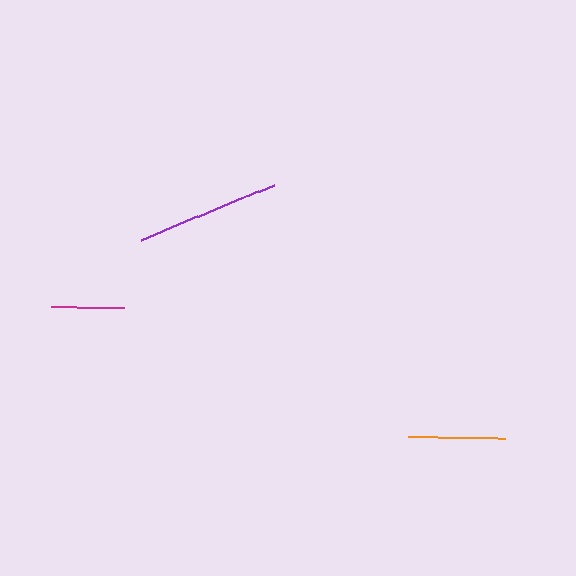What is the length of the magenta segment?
The magenta segment is approximately 74 pixels long.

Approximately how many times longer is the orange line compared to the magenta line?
The orange line is approximately 1.3 times the length of the magenta line.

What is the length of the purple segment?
The purple segment is approximately 144 pixels long.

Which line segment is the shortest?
The magenta line is the shortest at approximately 74 pixels.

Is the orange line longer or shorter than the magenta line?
The orange line is longer than the magenta line.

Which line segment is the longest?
The purple line is the longest at approximately 144 pixels.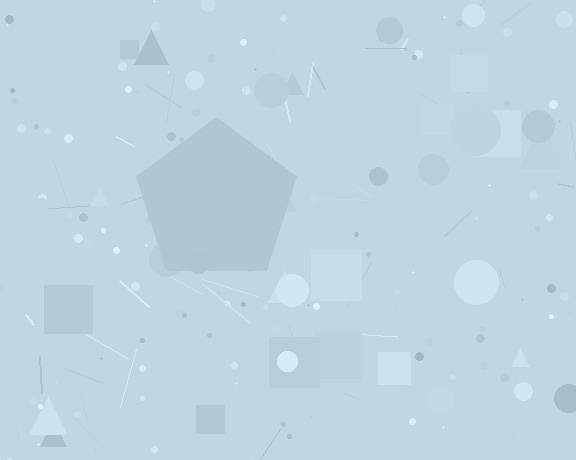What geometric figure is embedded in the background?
A pentagon is embedded in the background.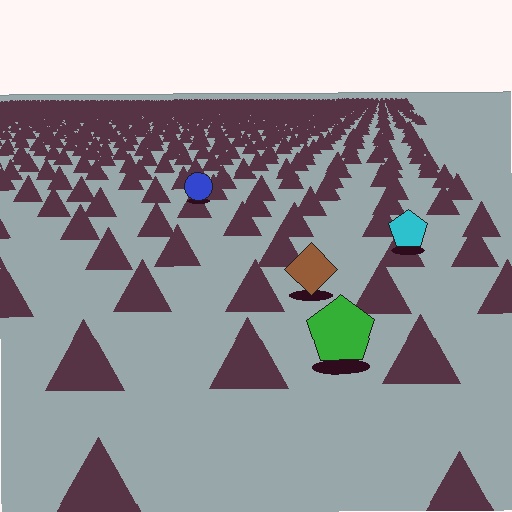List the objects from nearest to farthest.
From nearest to farthest: the green pentagon, the brown diamond, the cyan pentagon, the blue circle.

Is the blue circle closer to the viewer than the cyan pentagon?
No. The cyan pentagon is closer — you can tell from the texture gradient: the ground texture is coarser near it.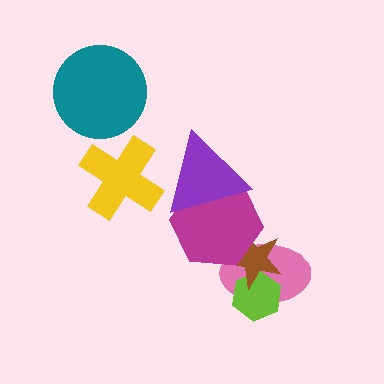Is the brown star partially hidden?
Yes, it is partially covered by another shape.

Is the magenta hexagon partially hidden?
Yes, it is partially covered by another shape.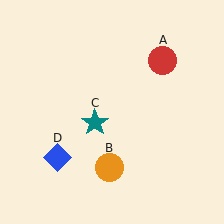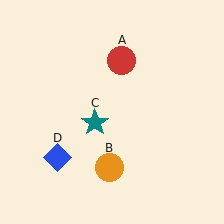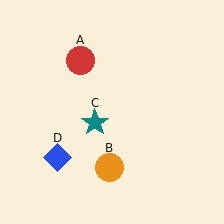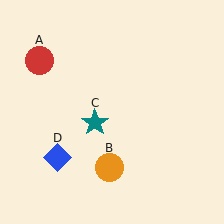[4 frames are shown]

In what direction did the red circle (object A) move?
The red circle (object A) moved left.